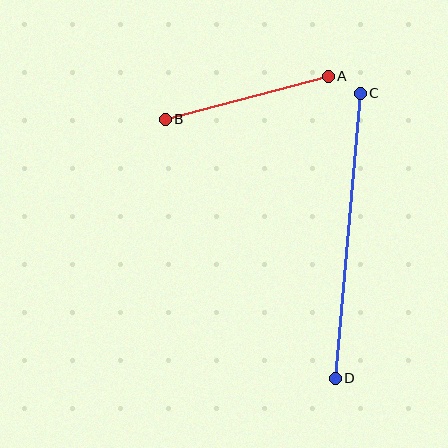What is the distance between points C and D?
The distance is approximately 286 pixels.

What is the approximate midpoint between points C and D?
The midpoint is at approximately (348, 236) pixels.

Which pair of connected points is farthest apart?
Points C and D are farthest apart.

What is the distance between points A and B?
The distance is approximately 169 pixels.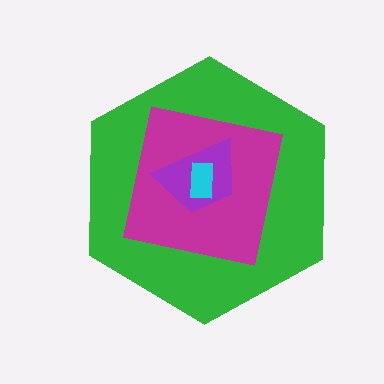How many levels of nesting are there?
4.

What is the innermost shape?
The cyan rectangle.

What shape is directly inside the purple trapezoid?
The cyan rectangle.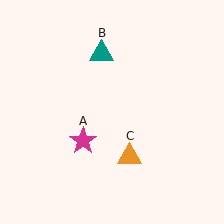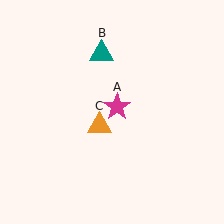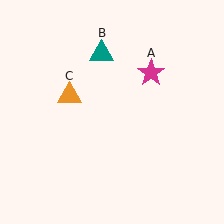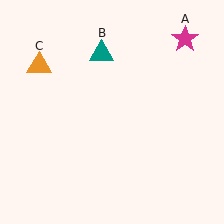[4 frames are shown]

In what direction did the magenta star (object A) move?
The magenta star (object A) moved up and to the right.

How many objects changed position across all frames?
2 objects changed position: magenta star (object A), orange triangle (object C).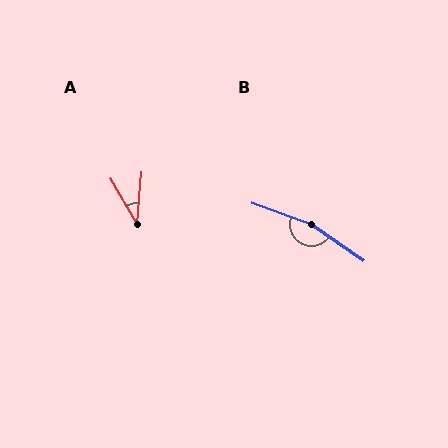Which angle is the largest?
B, at approximately 165 degrees.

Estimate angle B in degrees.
Approximately 165 degrees.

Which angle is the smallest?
A, at approximately 36 degrees.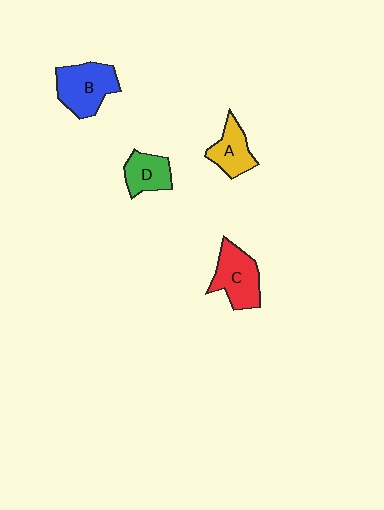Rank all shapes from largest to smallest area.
From largest to smallest: B (blue), C (red), A (yellow), D (green).